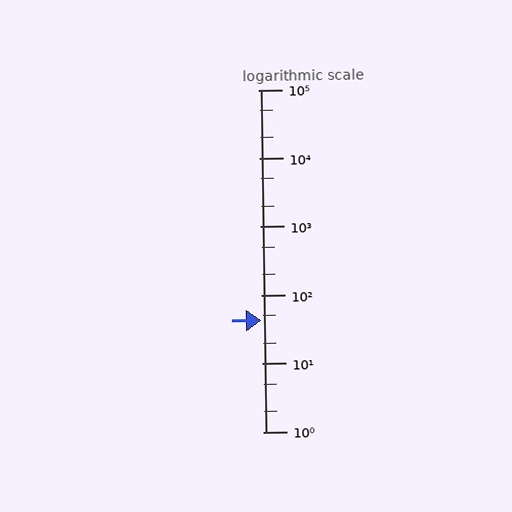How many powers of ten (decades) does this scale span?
The scale spans 5 decades, from 1 to 100000.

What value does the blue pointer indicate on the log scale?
The pointer indicates approximately 43.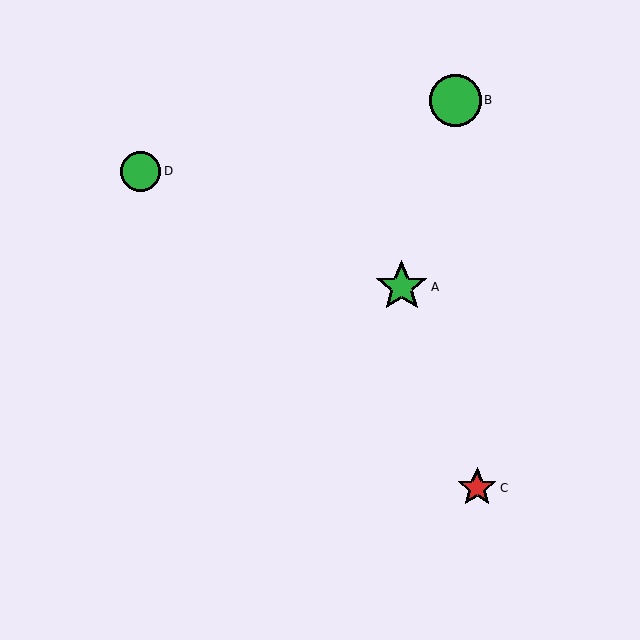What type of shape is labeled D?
Shape D is a green circle.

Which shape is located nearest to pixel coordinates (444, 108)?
The green circle (labeled B) at (455, 100) is nearest to that location.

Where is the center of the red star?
The center of the red star is at (477, 488).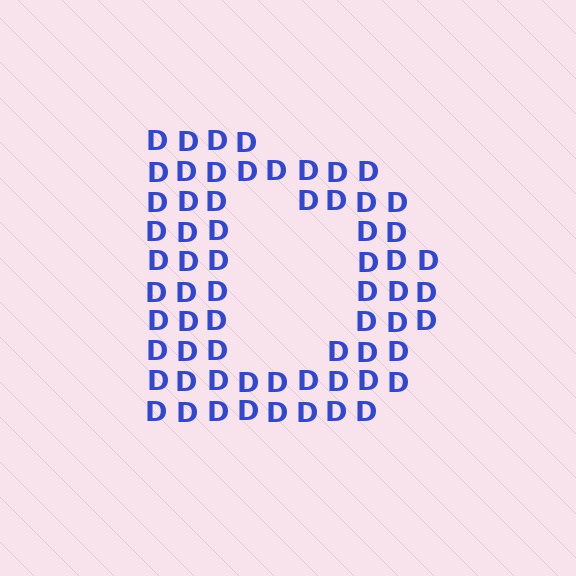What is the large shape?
The large shape is the letter D.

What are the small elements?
The small elements are letter D's.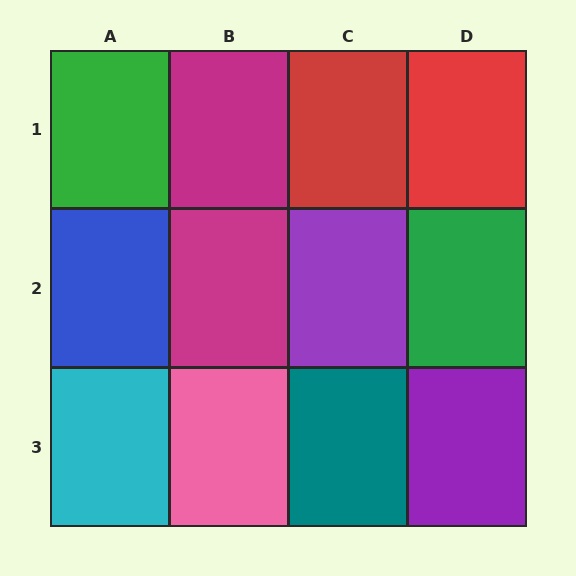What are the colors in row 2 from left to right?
Blue, magenta, purple, green.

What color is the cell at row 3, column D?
Purple.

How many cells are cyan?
1 cell is cyan.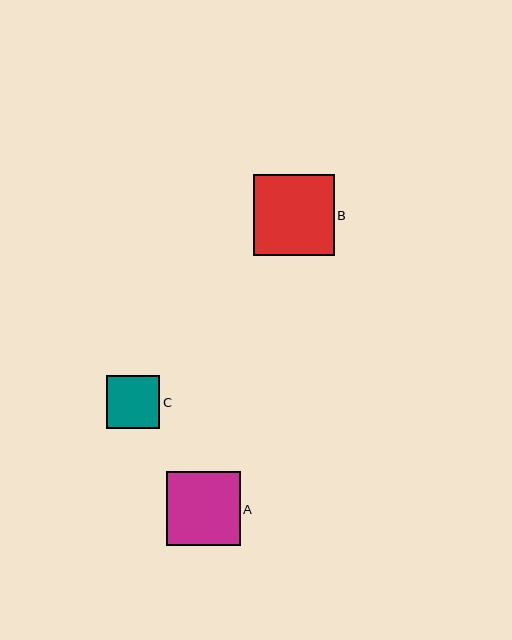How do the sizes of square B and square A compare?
Square B and square A are approximately the same size.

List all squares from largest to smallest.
From largest to smallest: B, A, C.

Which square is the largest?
Square B is the largest with a size of approximately 81 pixels.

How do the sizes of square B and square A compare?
Square B and square A are approximately the same size.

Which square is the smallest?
Square C is the smallest with a size of approximately 53 pixels.